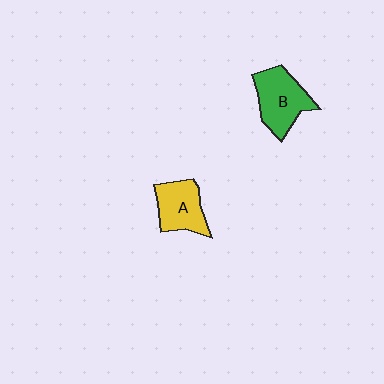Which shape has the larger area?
Shape B (green).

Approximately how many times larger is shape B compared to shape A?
Approximately 1.2 times.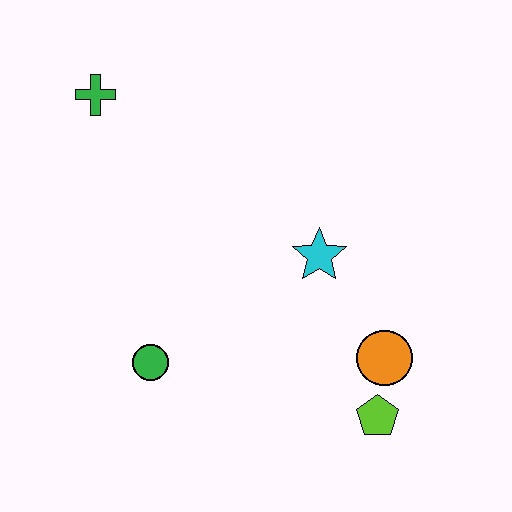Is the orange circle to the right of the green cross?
Yes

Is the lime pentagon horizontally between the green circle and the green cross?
No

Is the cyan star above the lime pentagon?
Yes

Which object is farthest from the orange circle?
The green cross is farthest from the orange circle.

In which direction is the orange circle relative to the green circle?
The orange circle is to the right of the green circle.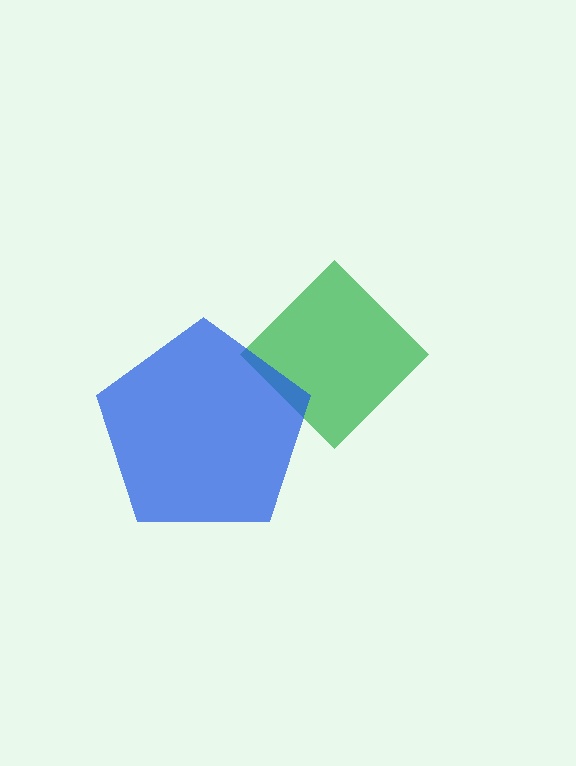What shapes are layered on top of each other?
The layered shapes are: a green diamond, a blue pentagon.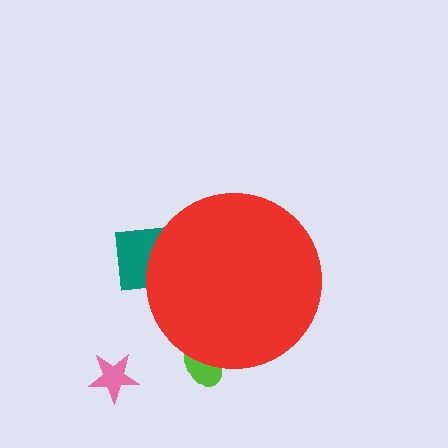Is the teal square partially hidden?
Yes, the teal square is partially hidden behind the red circle.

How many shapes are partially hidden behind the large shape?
2 shapes are partially hidden.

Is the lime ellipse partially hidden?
Yes, the lime ellipse is partially hidden behind the red circle.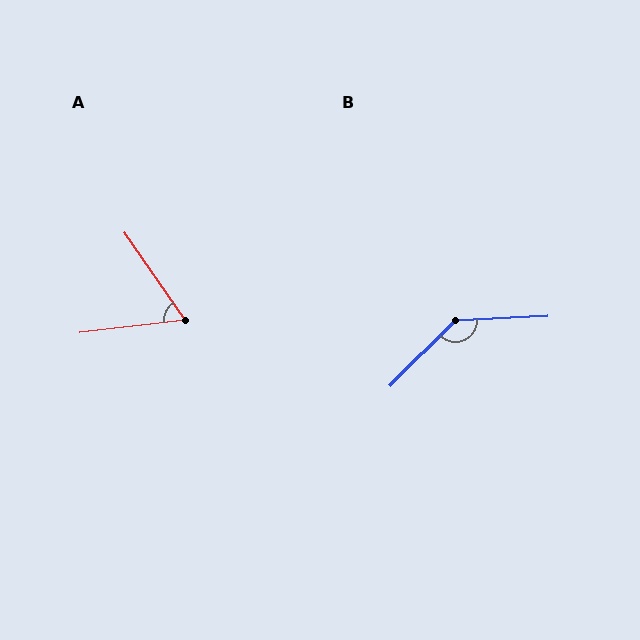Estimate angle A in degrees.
Approximately 62 degrees.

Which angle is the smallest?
A, at approximately 62 degrees.